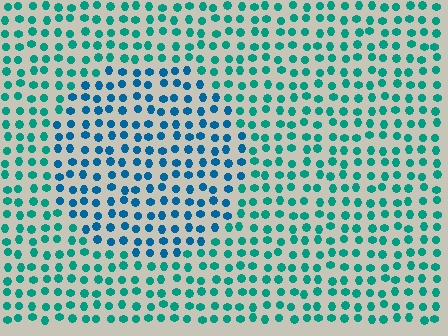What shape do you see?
I see a circle.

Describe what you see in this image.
The image is filled with small teal elements in a uniform arrangement. A circle-shaped region is visible where the elements are tinted to a slightly different hue, forming a subtle color boundary.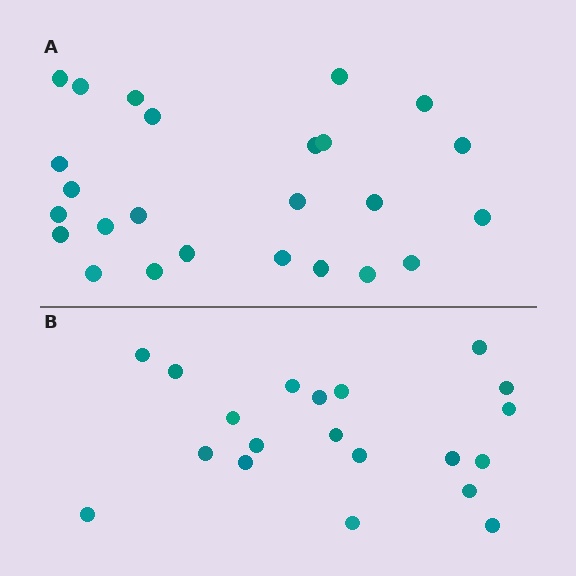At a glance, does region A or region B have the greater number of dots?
Region A (the top region) has more dots.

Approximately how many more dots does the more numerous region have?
Region A has about 5 more dots than region B.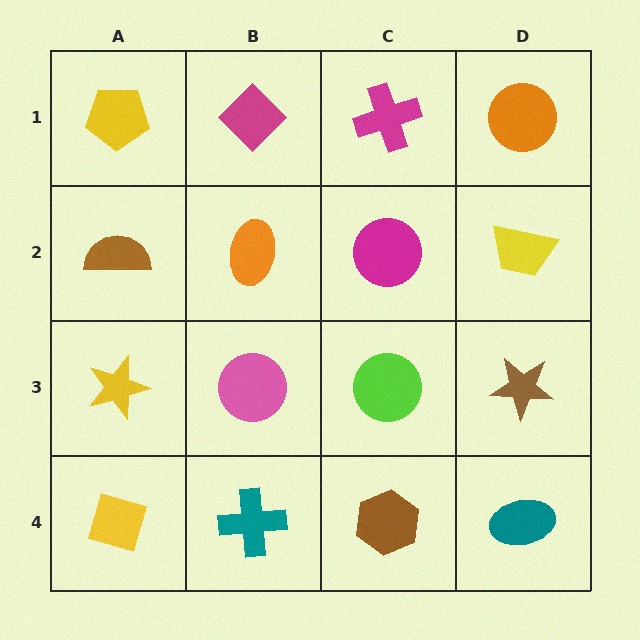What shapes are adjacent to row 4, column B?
A pink circle (row 3, column B), a yellow diamond (row 4, column A), a brown hexagon (row 4, column C).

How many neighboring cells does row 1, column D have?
2.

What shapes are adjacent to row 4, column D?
A brown star (row 3, column D), a brown hexagon (row 4, column C).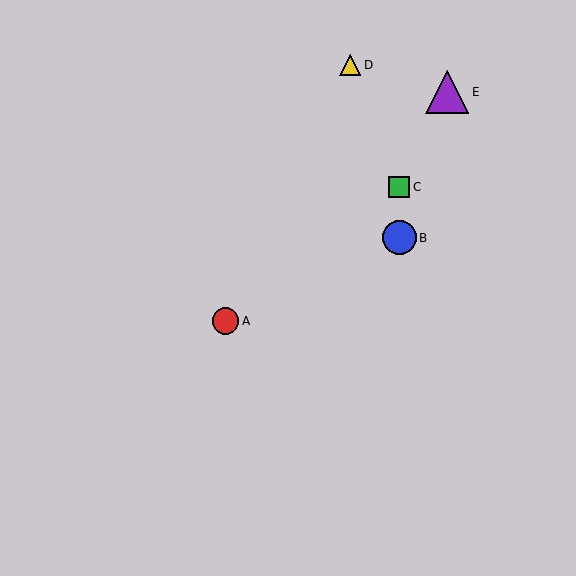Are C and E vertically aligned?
No, C is at x≈399 and E is at x≈447.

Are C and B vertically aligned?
Yes, both are at x≈399.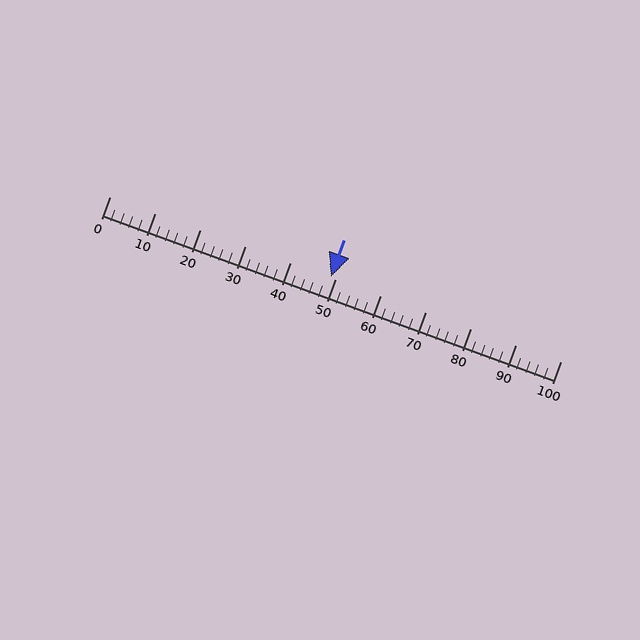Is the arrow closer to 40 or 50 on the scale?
The arrow is closer to 50.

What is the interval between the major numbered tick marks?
The major tick marks are spaced 10 units apart.